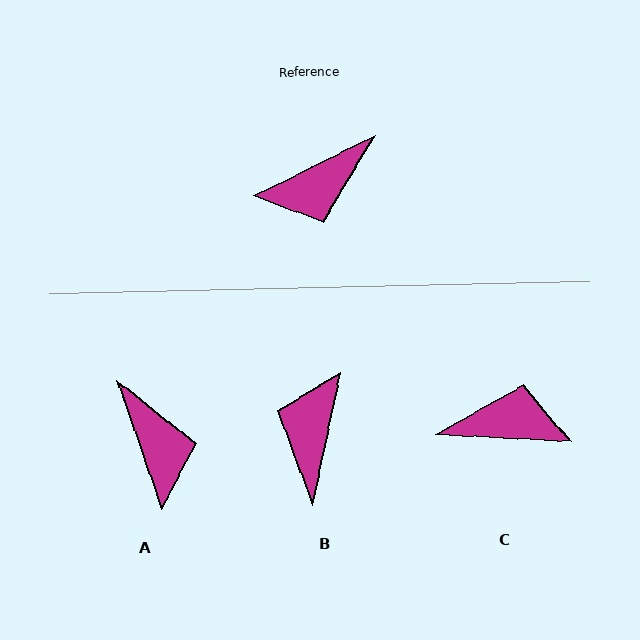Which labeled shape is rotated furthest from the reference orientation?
C, about 150 degrees away.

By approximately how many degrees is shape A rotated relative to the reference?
Approximately 82 degrees counter-clockwise.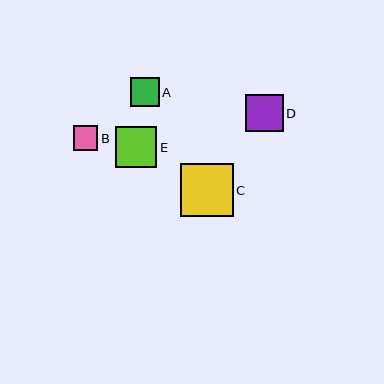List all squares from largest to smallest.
From largest to smallest: C, E, D, A, B.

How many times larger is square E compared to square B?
Square E is approximately 1.7 times the size of square B.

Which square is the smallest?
Square B is the smallest with a size of approximately 25 pixels.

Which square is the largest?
Square C is the largest with a size of approximately 53 pixels.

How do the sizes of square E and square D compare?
Square E and square D are approximately the same size.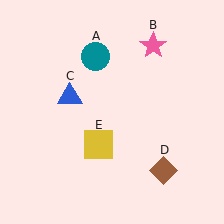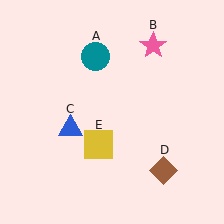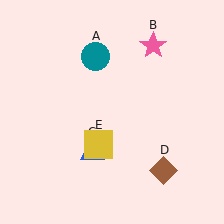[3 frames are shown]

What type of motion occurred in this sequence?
The blue triangle (object C) rotated counterclockwise around the center of the scene.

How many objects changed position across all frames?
1 object changed position: blue triangle (object C).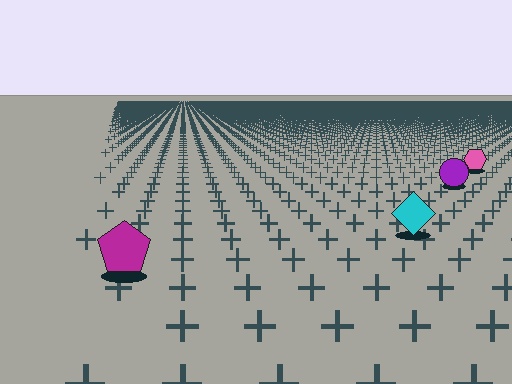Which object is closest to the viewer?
The magenta pentagon is closest. The texture marks near it are larger and more spread out.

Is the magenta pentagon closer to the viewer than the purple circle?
Yes. The magenta pentagon is closer — you can tell from the texture gradient: the ground texture is coarser near it.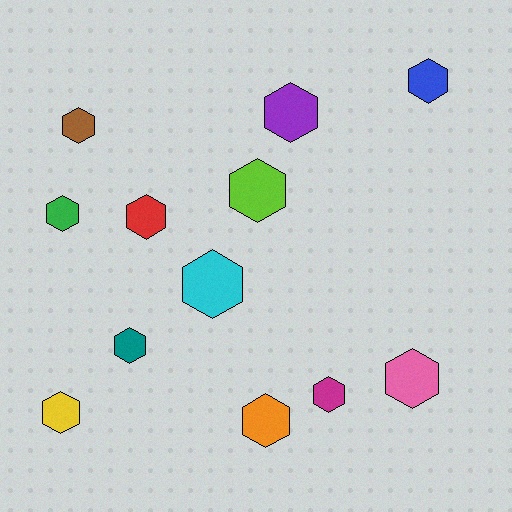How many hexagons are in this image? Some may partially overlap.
There are 12 hexagons.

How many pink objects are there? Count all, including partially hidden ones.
There is 1 pink object.